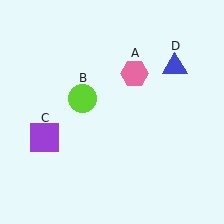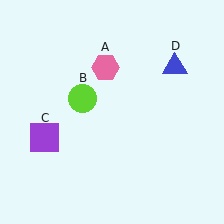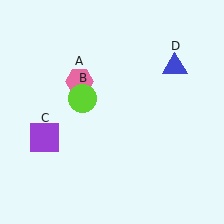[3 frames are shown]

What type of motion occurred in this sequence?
The pink hexagon (object A) rotated counterclockwise around the center of the scene.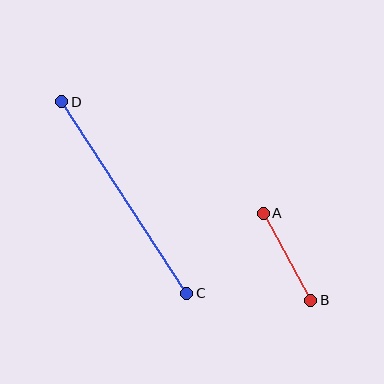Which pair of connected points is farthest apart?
Points C and D are farthest apart.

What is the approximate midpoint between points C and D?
The midpoint is at approximately (124, 198) pixels.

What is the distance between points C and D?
The distance is approximately 229 pixels.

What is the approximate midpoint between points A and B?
The midpoint is at approximately (287, 257) pixels.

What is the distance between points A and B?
The distance is approximately 99 pixels.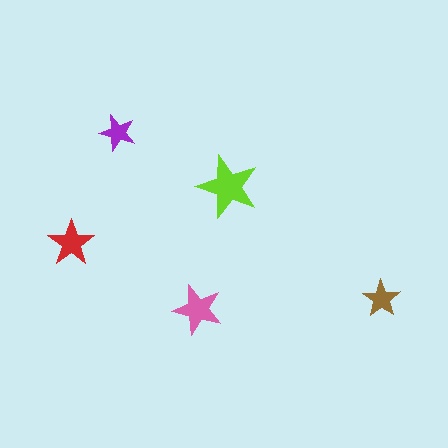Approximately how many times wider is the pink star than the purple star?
About 1.5 times wider.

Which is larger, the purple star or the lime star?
The lime one.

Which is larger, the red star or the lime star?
The lime one.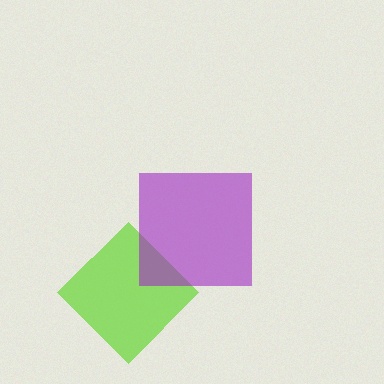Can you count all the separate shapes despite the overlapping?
Yes, there are 2 separate shapes.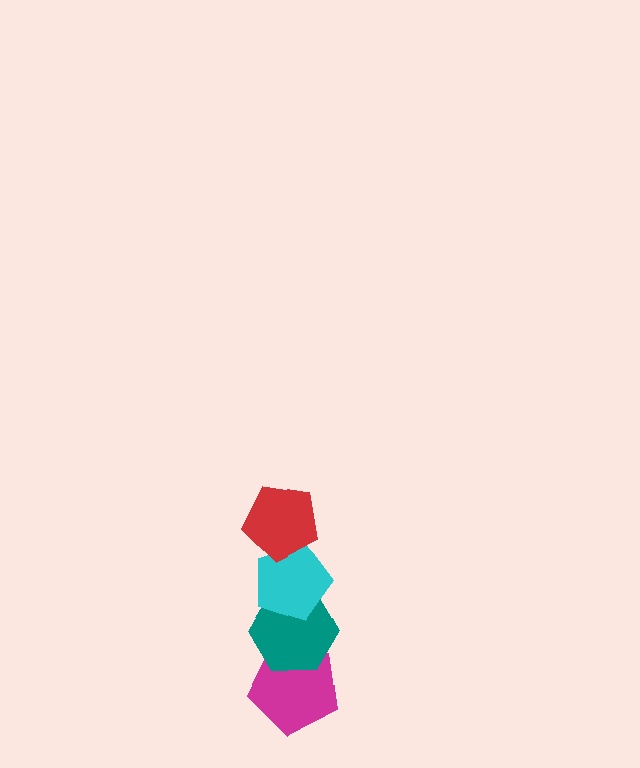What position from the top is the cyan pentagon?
The cyan pentagon is 2nd from the top.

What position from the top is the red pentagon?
The red pentagon is 1st from the top.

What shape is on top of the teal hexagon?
The cyan pentagon is on top of the teal hexagon.